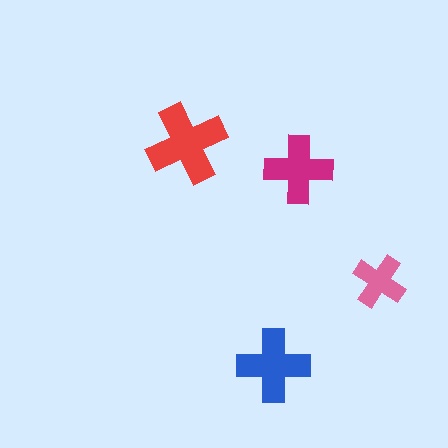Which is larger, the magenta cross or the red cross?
The red one.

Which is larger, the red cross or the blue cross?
The red one.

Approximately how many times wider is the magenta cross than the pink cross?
About 1.5 times wider.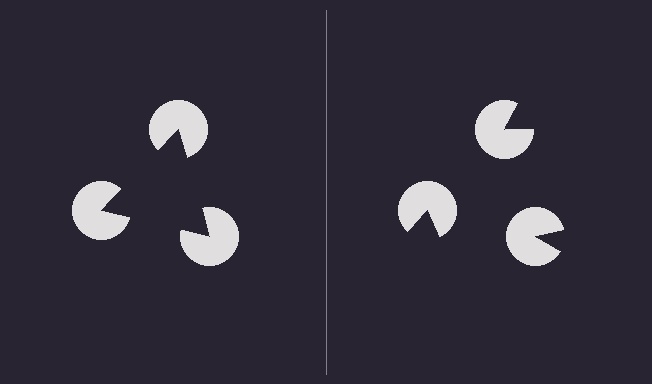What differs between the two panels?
The pac-man discs are positioned identically on both sides; only the wedge orientations differ. On the left they align to a triangle; on the right they are misaligned.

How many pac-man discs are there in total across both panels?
6 — 3 on each side.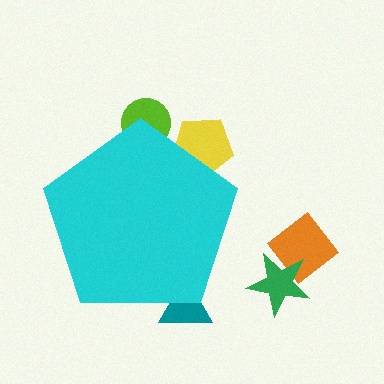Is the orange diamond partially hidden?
No, the orange diamond is fully visible.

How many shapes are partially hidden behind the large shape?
3 shapes are partially hidden.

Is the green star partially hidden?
No, the green star is fully visible.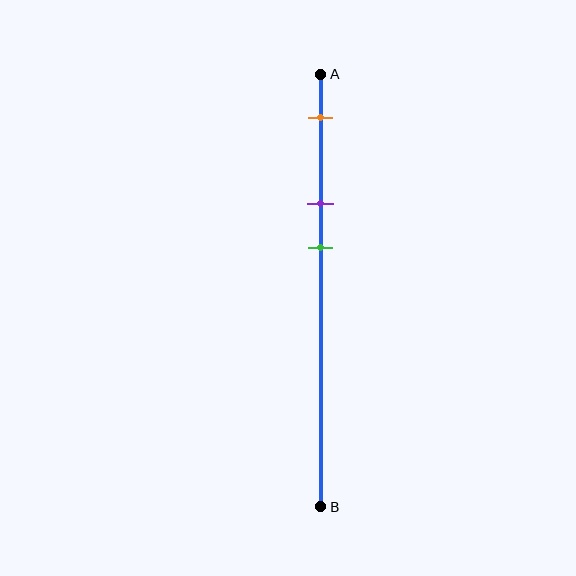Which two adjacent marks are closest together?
The purple and green marks are the closest adjacent pair.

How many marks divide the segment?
There are 3 marks dividing the segment.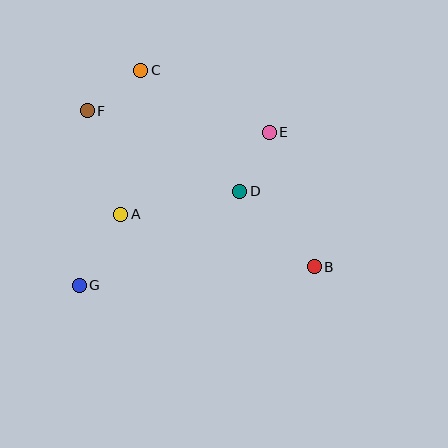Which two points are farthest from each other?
Points B and F are farthest from each other.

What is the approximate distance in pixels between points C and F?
The distance between C and F is approximately 67 pixels.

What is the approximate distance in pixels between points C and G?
The distance between C and G is approximately 224 pixels.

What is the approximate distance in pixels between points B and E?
The distance between B and E is approximately 141 pixels.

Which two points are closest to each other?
Points D and E are closest to each other.